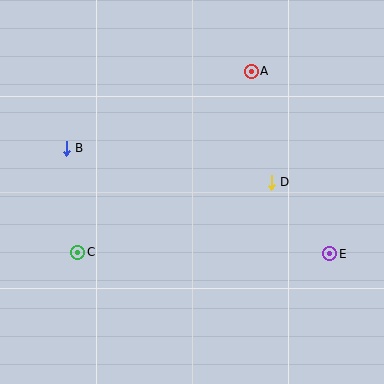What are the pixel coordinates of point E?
Point E is at (330, 254).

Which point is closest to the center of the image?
Point D at (271, 183) is closest to the center.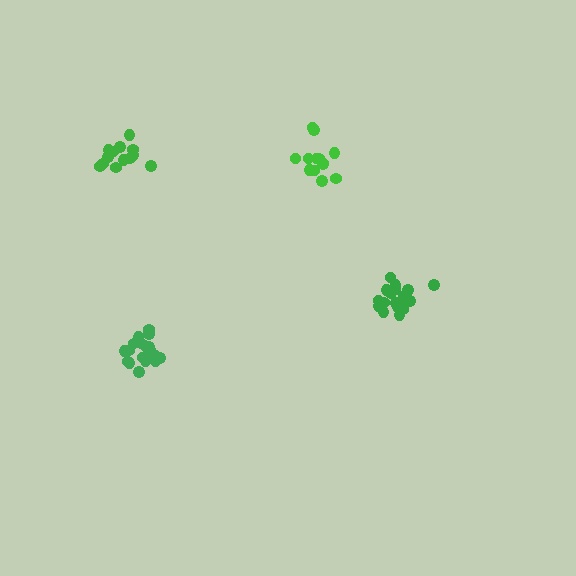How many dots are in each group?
Group 1: 19 dots, Group 2: 13 dots, Group 3: 13 dots, Group 4: 19 dots (64 total).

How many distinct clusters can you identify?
There are 4 distinct clusters.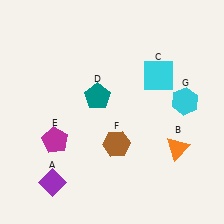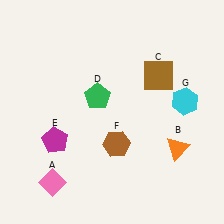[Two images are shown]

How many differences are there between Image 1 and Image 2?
There are 3 differences between the two images.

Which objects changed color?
A changed from purple to pink. C changed from cyan to brown. D changed from teal to green.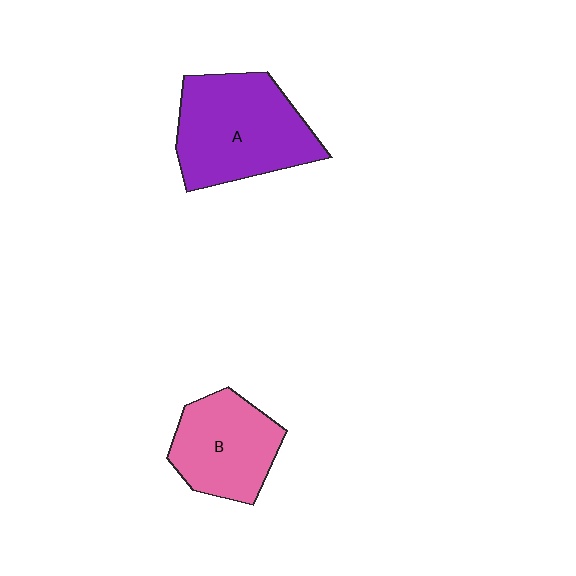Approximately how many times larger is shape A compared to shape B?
Approximately 1.4 times.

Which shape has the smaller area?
Shape B (pink).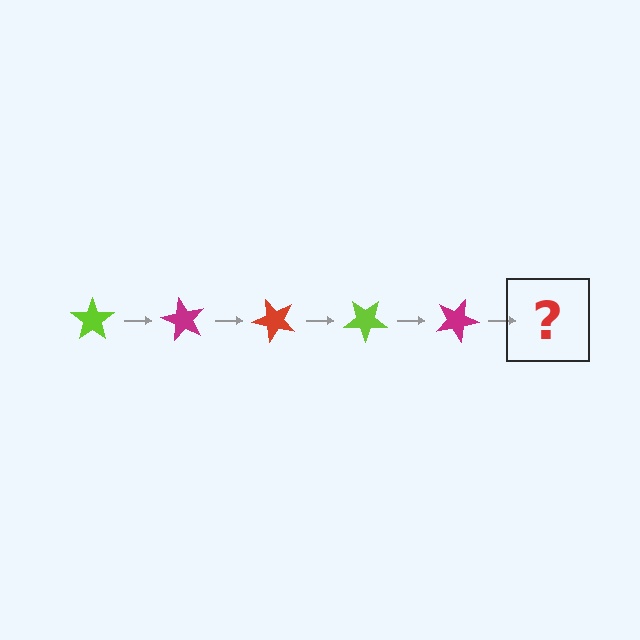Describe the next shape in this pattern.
It should be a red star, rotated 300 degrees from the start.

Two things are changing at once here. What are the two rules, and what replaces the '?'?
The two rules are that it rotates 60 degrees each step and the color cycles through lime, magenta, and red. The '?' should be a red star, rotated 300 degrees from the start.